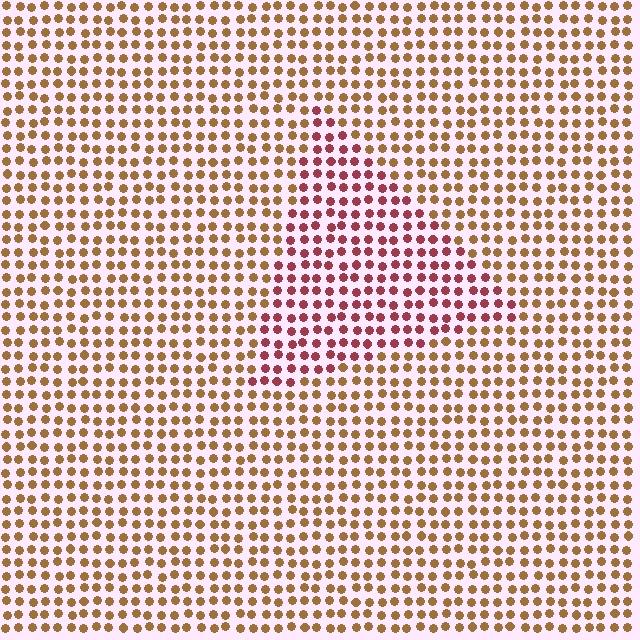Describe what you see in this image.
The image is filled with small brown elements in a uniform arrangement. A triangle-shaped region is visible where the elements are tinted to a slightly different hue, forming a subtle color boundary.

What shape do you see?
I see a triangle.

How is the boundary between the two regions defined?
The boundary is defined purely by a slight shift in hue (about 44 degrees). Spacing, size, and orientation are identical on both sides.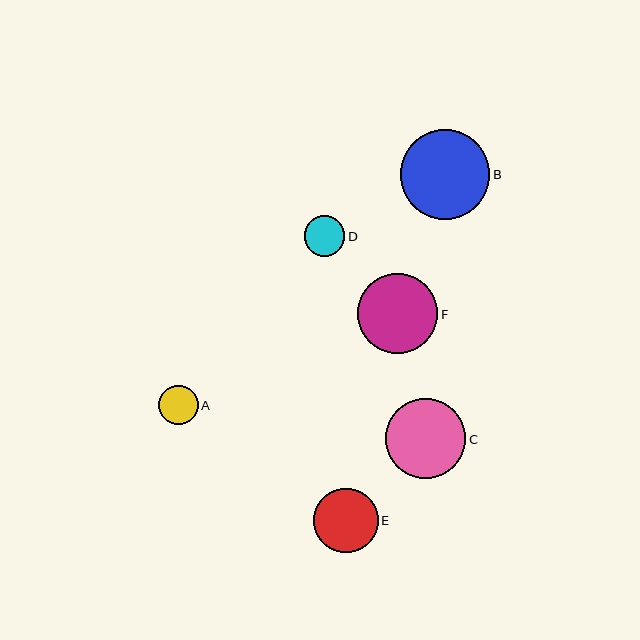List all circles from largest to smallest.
From largest to smallest: B, C, F, E, D, A.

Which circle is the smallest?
Circle A is the smallest with a size of approximately 40 pixels.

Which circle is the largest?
Circle B is the largest with a size of approximately 89 pixels.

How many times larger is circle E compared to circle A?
Circle E is approximately 1.6 times the size of circle A.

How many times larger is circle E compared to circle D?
Circle E is approximately 1.6 times the size of circle D.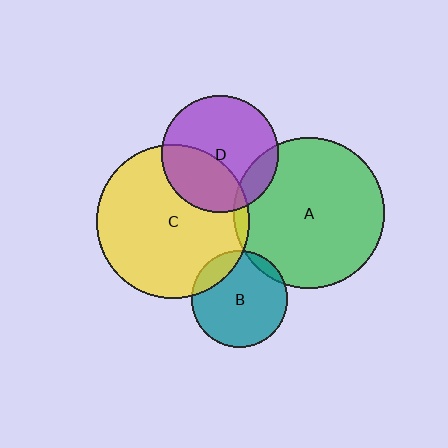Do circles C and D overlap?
Yes.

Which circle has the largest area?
Circle C (yellow).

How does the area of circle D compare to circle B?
Approximately 1.5 times.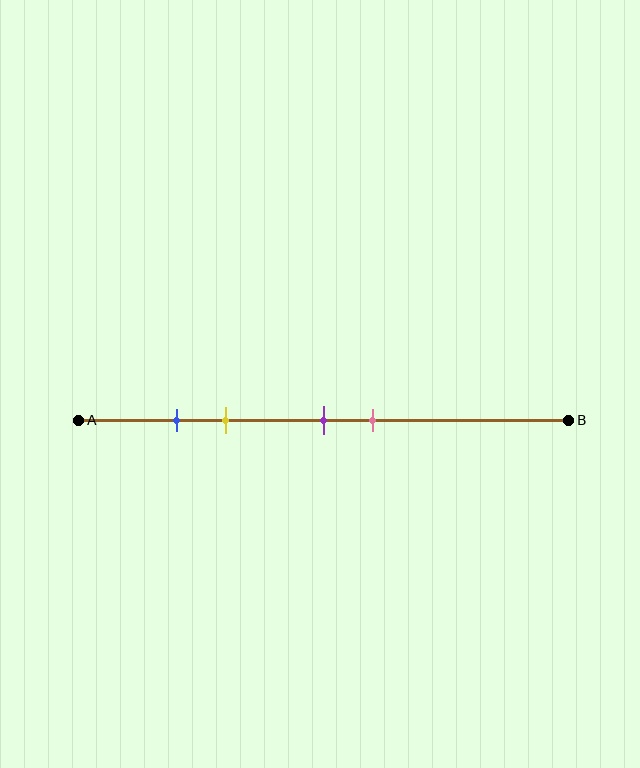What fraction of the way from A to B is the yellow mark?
The yellow mark is approximately 30% (0.3) of the way from A to B.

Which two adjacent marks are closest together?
The blue and yellow marks are the closest adjacent pair.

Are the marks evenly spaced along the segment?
No, the marks are not evenly spaced.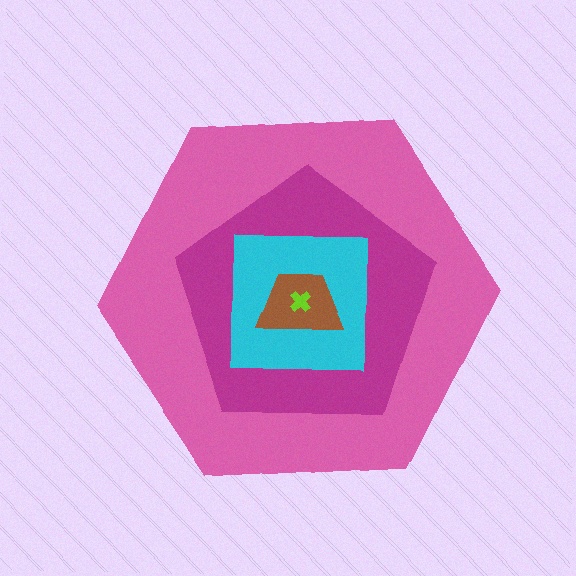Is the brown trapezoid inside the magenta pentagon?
Yes.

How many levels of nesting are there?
5.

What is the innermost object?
The lime cross.